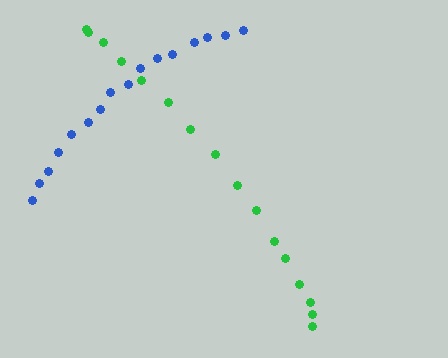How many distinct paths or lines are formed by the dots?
There are 2 distinct paths.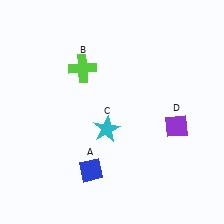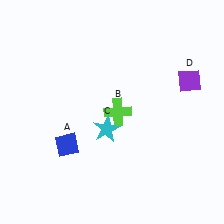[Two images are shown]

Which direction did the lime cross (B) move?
The lime cross (B) moved down.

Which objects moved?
The objects that moved are: the blue diamond (A), the lime cross (B), the purple diamond (D).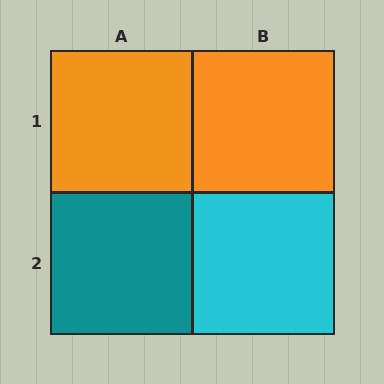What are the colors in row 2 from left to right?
Teal, cyan.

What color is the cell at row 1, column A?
Orange.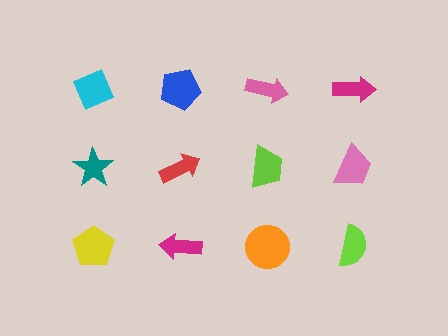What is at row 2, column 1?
A teal star.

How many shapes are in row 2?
4 shapes.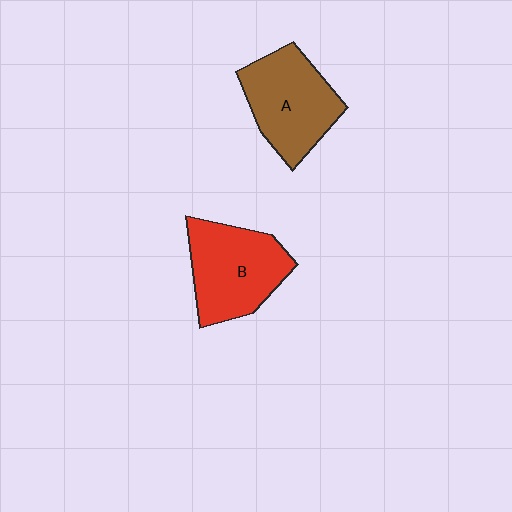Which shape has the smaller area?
Shape A (brown).